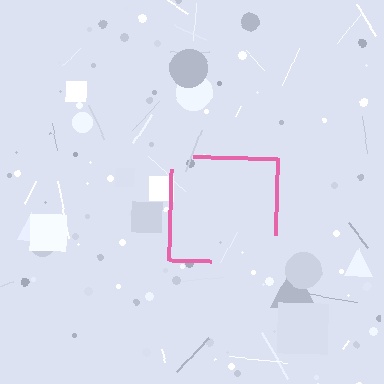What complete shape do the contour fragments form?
The contour fragments form a square.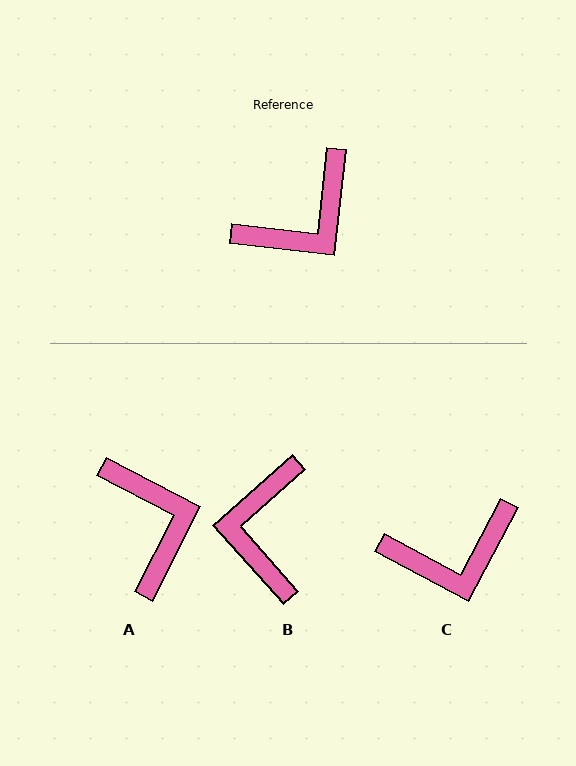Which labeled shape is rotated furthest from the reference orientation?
B, about 132 degrees away.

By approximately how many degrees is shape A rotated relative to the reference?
Approximately 69 degrees counter-clockwise.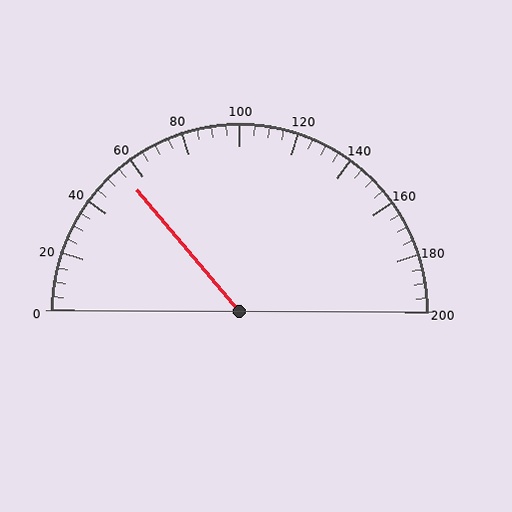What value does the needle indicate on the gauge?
The needle indicates approximately 55.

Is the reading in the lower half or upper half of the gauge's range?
The reading is in the lower half of the range (0 to 200).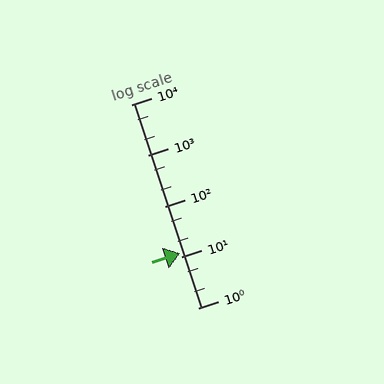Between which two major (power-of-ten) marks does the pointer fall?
The pointer is between 10 and 100.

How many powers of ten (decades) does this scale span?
The scale spans 4 decades, from 1 to 10000.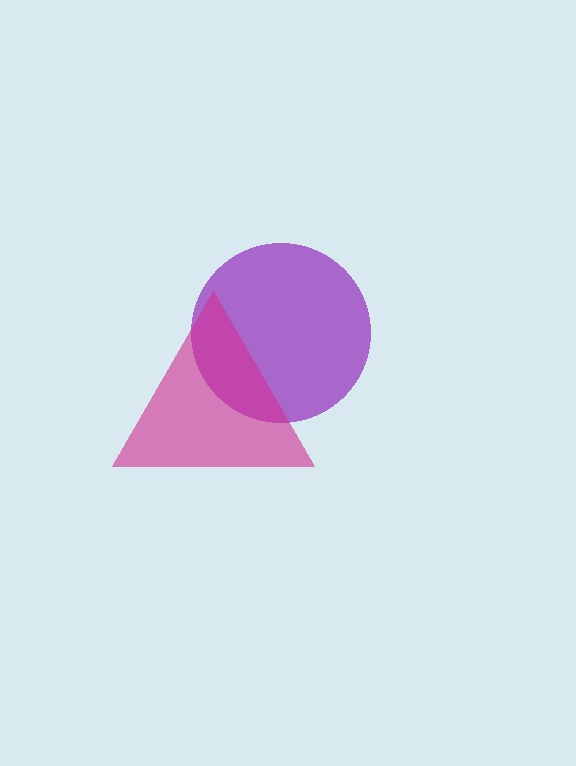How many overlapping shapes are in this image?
There are 2 overlapping shapes in the image.